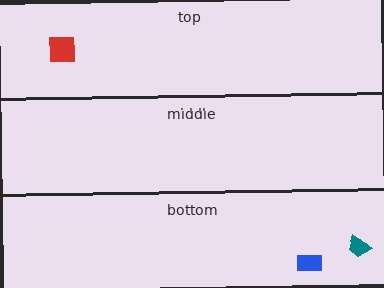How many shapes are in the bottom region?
2.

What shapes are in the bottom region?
The blue rectangle, the teal trapezoid.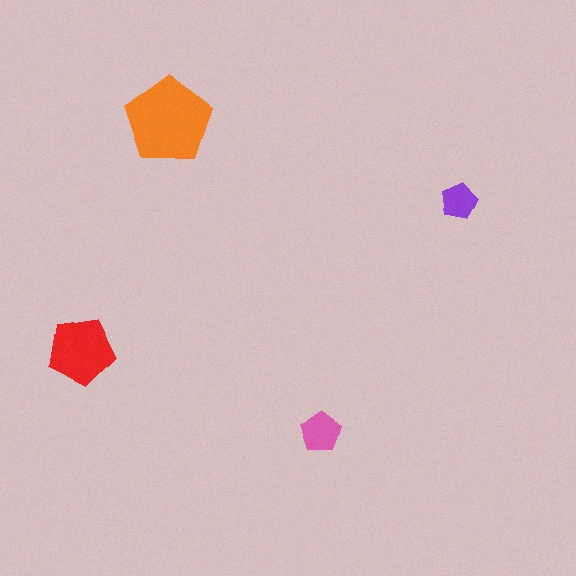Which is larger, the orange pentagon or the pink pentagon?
The orange one.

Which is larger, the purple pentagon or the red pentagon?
The red one.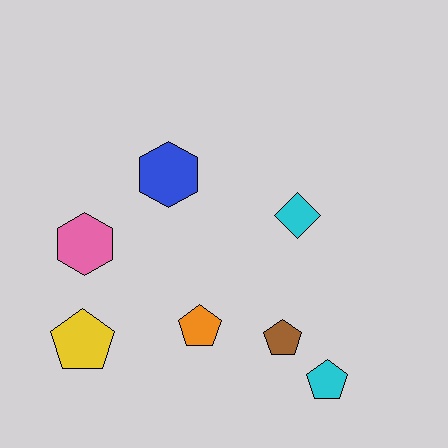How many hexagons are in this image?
There are 2 hexagons.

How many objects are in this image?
There are 7 objects.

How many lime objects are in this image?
There are no lime objects.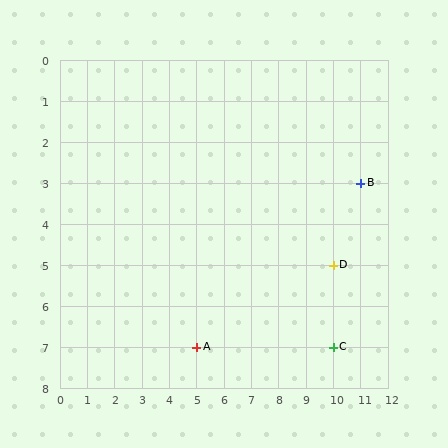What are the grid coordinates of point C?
Point C is at grid coordinates (10, 7).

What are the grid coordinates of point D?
Point D is at grid coordinates (10, 5).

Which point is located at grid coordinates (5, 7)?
Point A is at (5, 7).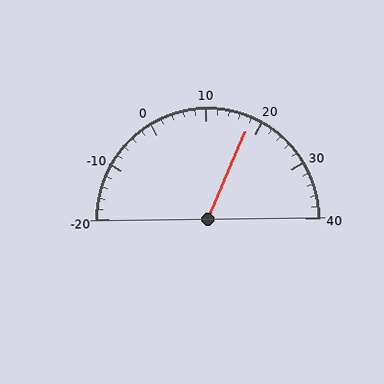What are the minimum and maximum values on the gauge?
The gauge ranges from -20 to 40.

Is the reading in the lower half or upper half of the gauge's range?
The reading is in the upper half of the range (-20 to 40).